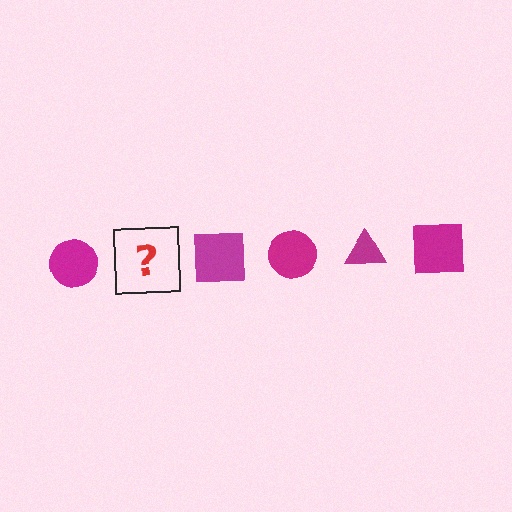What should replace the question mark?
The question mark should be replaced with a magenta triangle.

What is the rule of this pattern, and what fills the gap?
The rule is that the pattern cycles through circle, triangle, square shapes in magenta. The gap should be filled with a magenta triangle.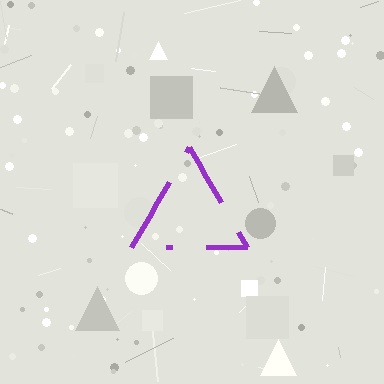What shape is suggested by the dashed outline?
The dashed outline suggests a triangle.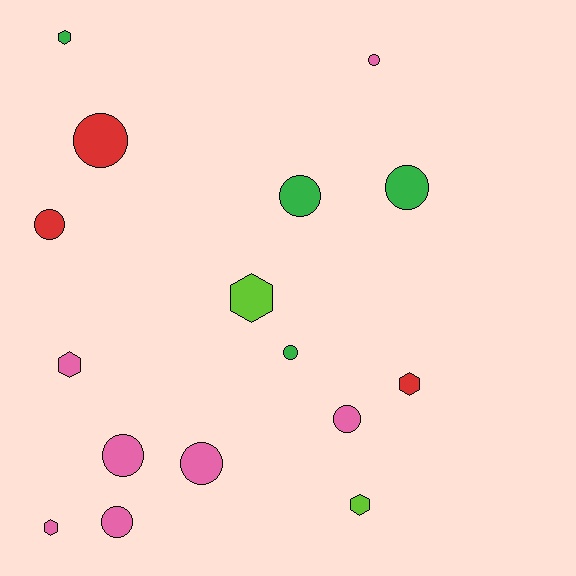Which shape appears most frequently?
Circle, with 10 objects.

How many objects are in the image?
There are 16 objects.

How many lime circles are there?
There are no lime circles.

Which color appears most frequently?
Pink, with 7 objects.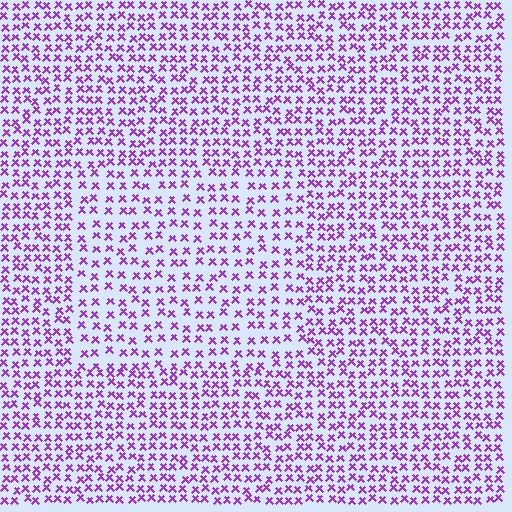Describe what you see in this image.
The image contains small purple elements arranged at two different densities. A rectangle-shaped region is visible where the elements are less densely packed than the surrounding area.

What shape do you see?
I see a rectangle.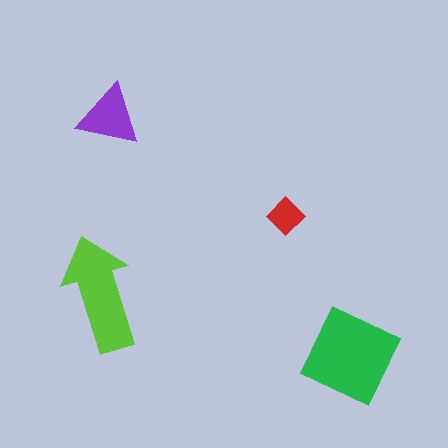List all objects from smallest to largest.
The red diamond, the purple triangle, the lime arrow, the green square.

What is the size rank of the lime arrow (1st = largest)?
2nd.